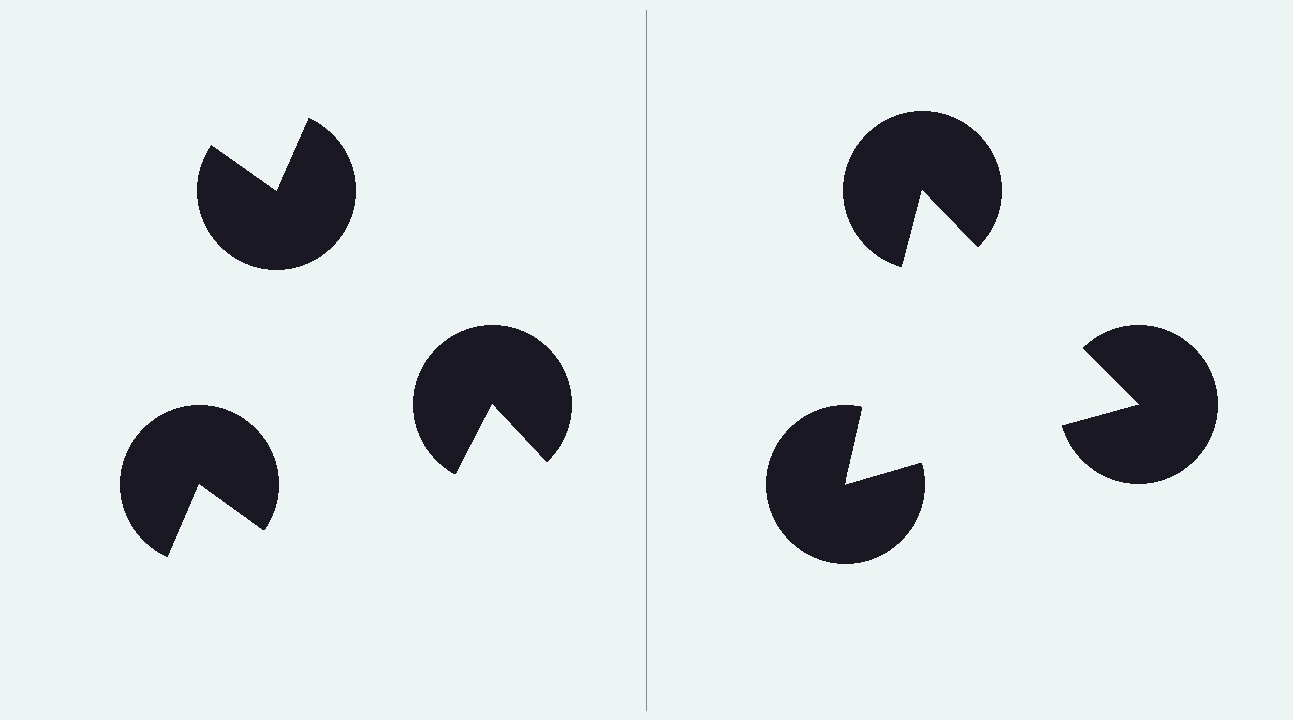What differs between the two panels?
The pac-man discs are positioned identically on both sides; only the wedge orientations differ. On the right they align to a triangle; on the left they are misaligned.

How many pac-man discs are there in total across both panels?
6 — 3 on each side.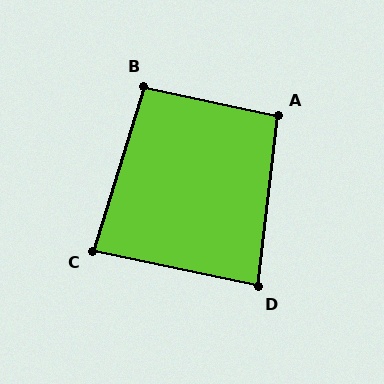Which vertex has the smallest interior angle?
D, at approximately 85 degrees.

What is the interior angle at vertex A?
Approximately 95 degrees (obtuse).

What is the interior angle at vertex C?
Approximately 85 degrees (acute).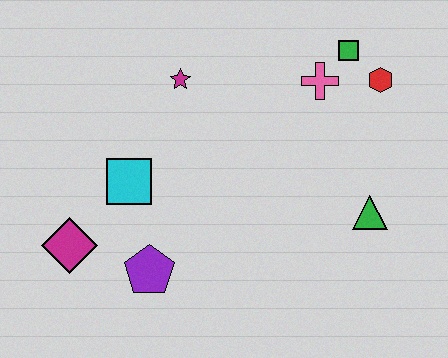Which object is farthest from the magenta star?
The green triangle is farthest from the magenta star.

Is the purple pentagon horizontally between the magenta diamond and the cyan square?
No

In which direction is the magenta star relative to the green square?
The magenta star is to the left of the green square.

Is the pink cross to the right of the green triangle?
No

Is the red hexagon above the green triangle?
Yes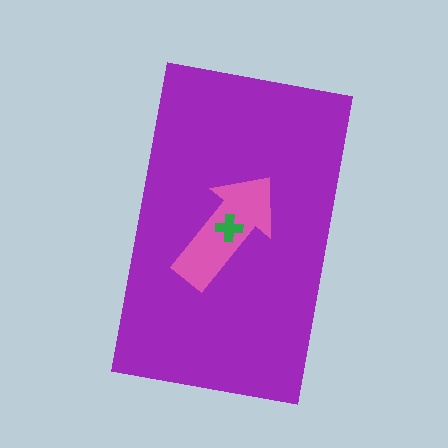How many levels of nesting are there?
3.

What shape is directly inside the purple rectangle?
The pink arrow.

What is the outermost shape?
The purple rectangle.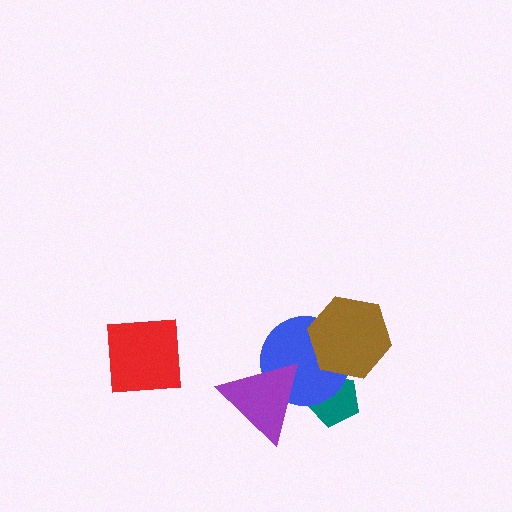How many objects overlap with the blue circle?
3 objects overlap with the blue circle.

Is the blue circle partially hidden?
Yes, it is partially covered by another shape.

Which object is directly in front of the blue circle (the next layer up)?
The brown hexagon is directly in front of the blue circle.